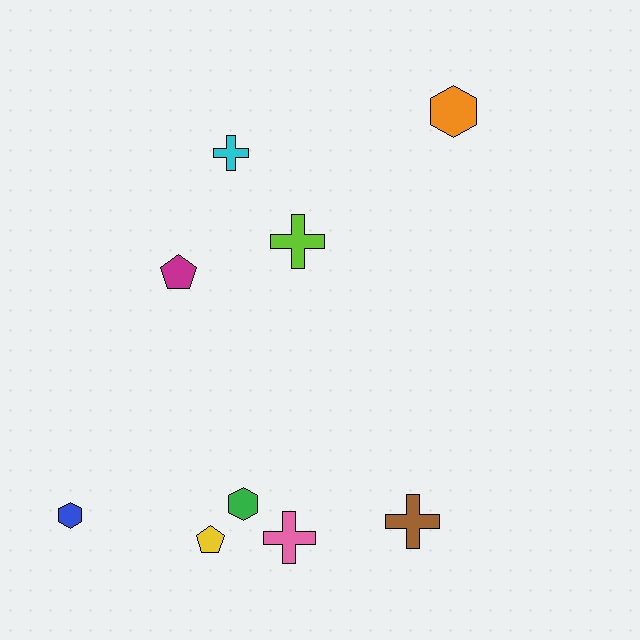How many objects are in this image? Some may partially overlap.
There are 9 objects.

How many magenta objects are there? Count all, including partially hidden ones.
There is 1 magenta object.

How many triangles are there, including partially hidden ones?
There are no triangles.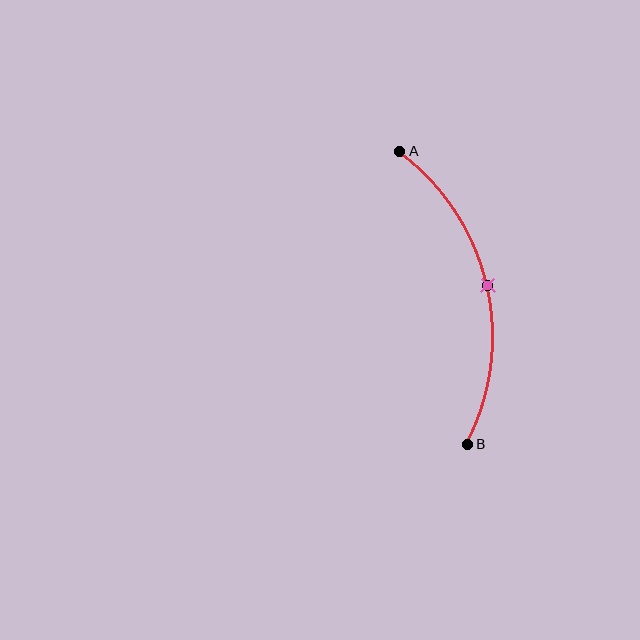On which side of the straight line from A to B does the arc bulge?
The arc bulges to the right of the straight line connecting A and B.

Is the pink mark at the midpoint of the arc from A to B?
Yes. The pink mark lies on the arc at equal arc-length from both A and B — it is the arc midpoint.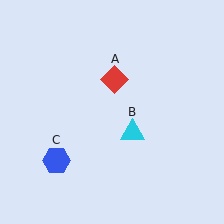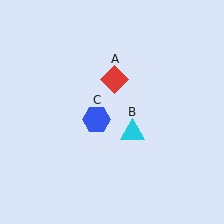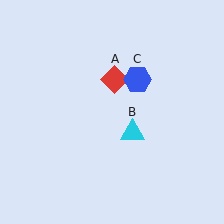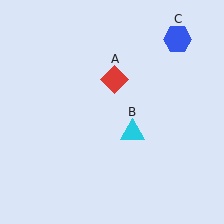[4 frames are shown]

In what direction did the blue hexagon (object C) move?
The blue hexagon (object C) moved up and to the right.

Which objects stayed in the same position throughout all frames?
Red diamond (object A) and cyan triangle (object B) remained stationary.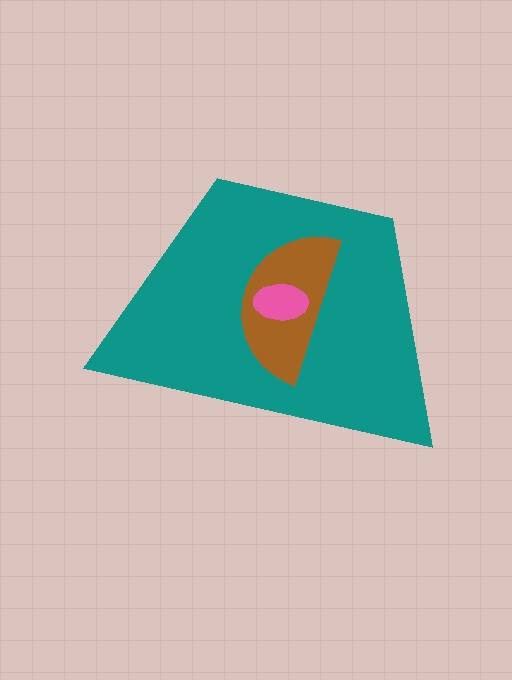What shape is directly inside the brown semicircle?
The pink ellipse.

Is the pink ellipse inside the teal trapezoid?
Yes.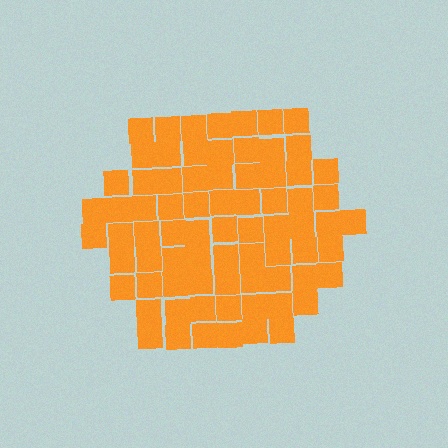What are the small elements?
The small elements are squares.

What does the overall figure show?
The overall figure shows a hexagon.